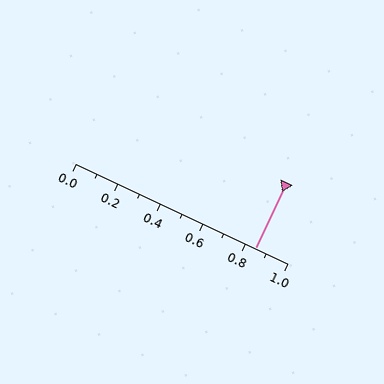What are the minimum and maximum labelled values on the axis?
The axis runs from 0.0 to 1.0.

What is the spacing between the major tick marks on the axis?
The major ticks are spaced 0.2 apart.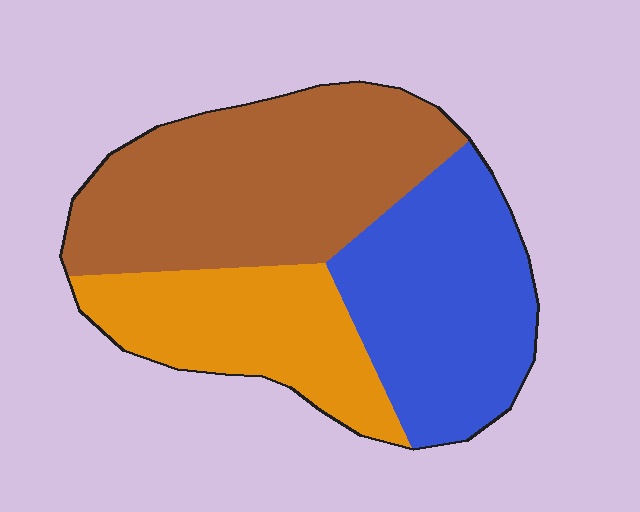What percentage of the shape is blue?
Blue takes up between a quarter and a half of the shape.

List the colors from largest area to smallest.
From largest to smallest: brown, blue, orange.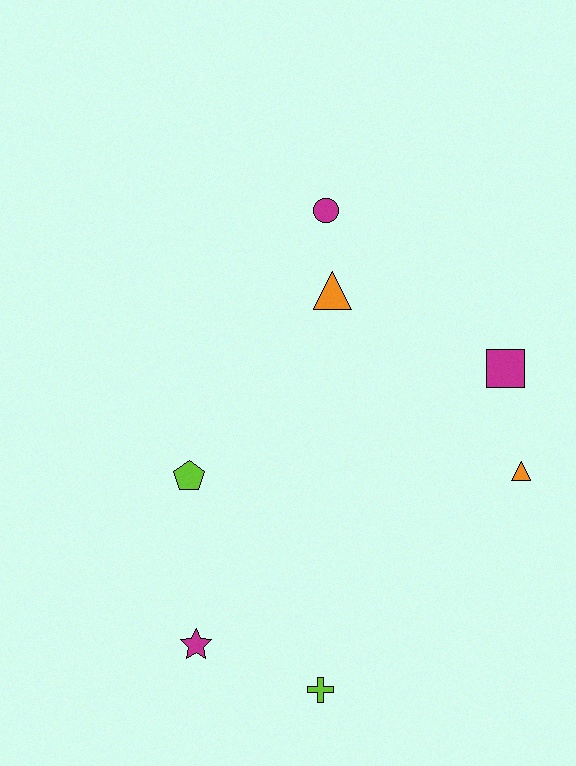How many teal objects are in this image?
There are no teal objects.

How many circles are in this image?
There is 1 circle.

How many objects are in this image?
There are 7 objects.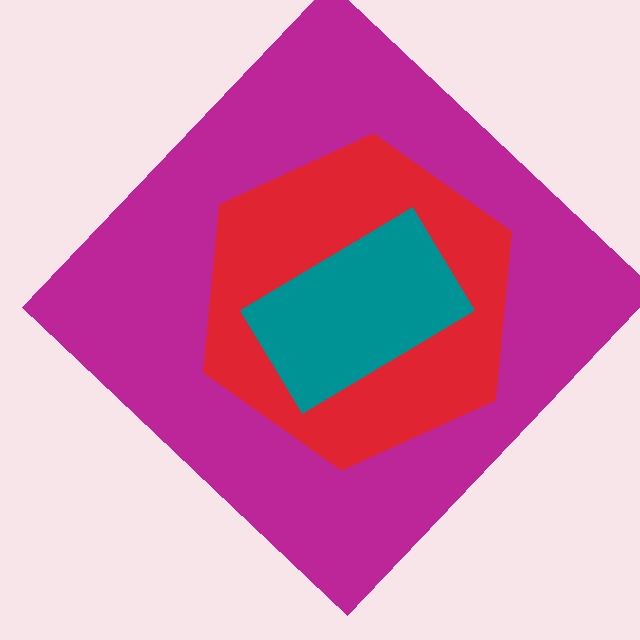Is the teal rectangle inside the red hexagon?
Yes.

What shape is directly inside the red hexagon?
The teal rectangle.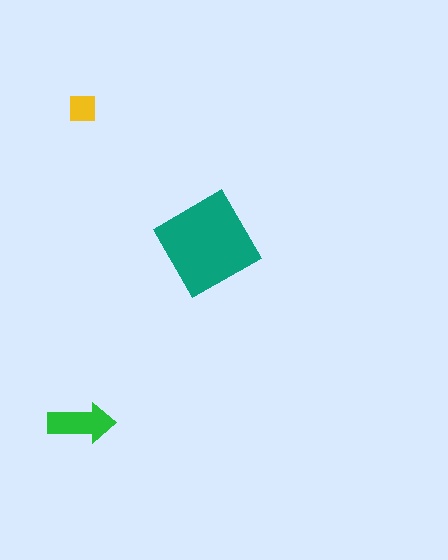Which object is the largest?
The teal diamond.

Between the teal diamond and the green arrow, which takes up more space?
The teal diamond.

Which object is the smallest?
The yellow square.